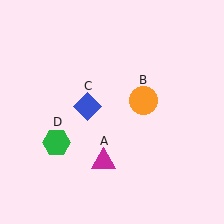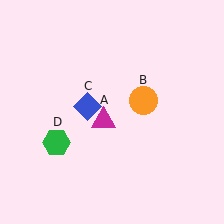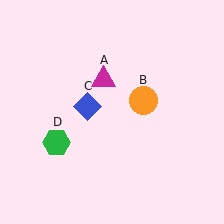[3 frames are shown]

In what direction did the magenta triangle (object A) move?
The magenta triangle (object A) moved up.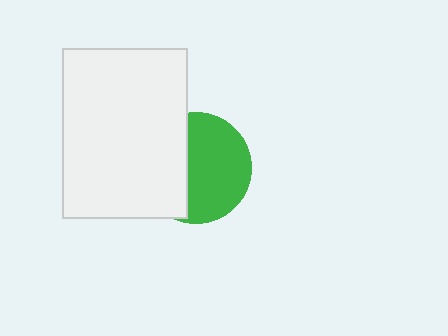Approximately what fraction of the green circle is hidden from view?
Roughly 40% of the green circle is hidden behind the white rectangle.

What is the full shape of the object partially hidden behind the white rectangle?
The partially hidden object is a green circle.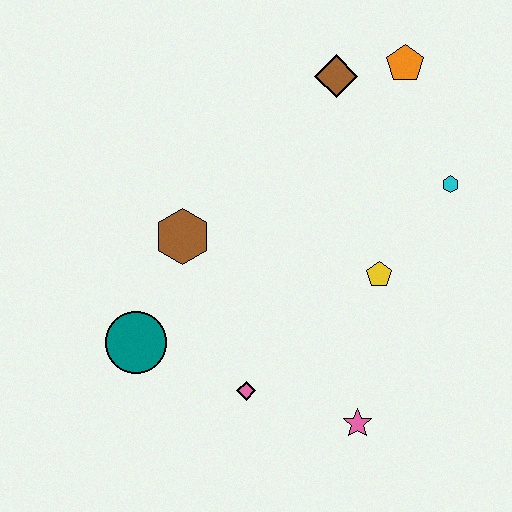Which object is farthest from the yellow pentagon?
The teal circle is farthest from the yellow pentagon.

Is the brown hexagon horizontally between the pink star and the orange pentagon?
No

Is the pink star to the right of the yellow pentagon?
No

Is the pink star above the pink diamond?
No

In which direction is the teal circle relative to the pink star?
The teal circle is to the left of the pink star.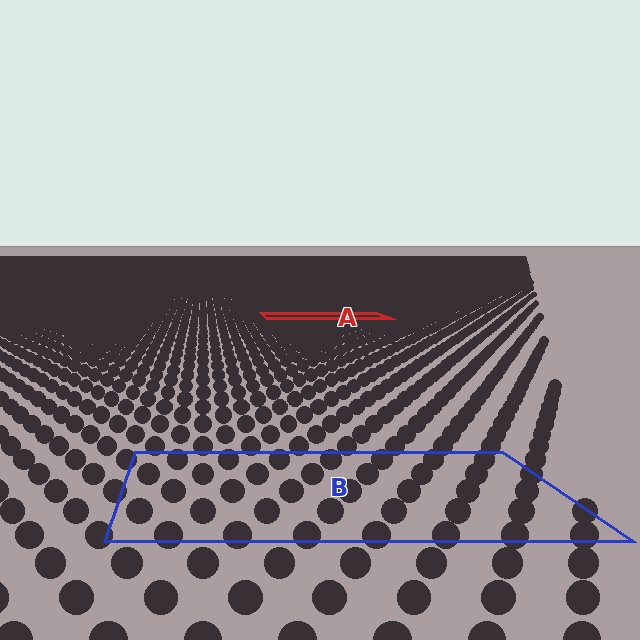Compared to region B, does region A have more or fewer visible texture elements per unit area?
Region A has more texture elements per unit area — they are packed more densely because it is farther away.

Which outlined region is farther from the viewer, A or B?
Region A is farther from the viewer — the texture elements inside it appear smaller and more densely packed.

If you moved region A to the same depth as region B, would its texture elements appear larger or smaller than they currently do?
They would appear larger. At a closer depth, the same texture elements are projected at a bigger on-screen size.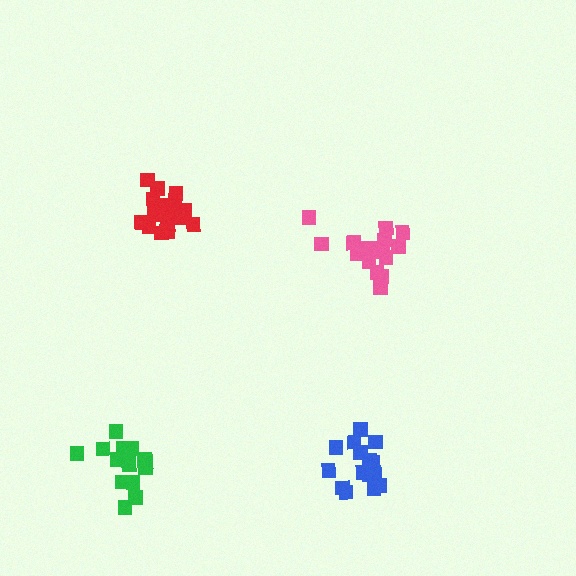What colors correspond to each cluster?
The clusters are colored: pink, red, blue, green.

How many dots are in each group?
Group 1: 18 dots, Group 2: 19 dots, Group 3: 17 dots, Group 4: 16 dots (70 total).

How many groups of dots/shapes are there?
There are 4 groups.